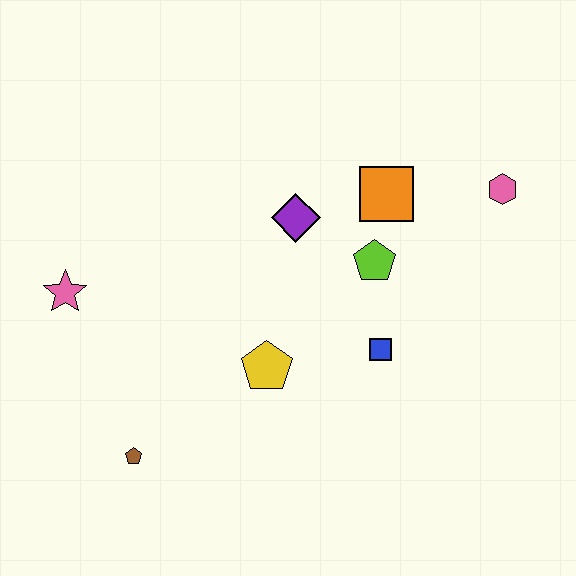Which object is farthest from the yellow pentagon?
The pink hexagon is farthest from the yellow pentagon.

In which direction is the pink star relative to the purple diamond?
The pink star is to the left of the purple diamond.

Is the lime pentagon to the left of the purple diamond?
No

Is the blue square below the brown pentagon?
No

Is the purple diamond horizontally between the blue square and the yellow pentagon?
Yes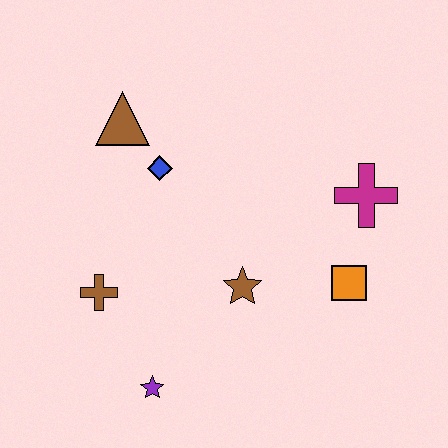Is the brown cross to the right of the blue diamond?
No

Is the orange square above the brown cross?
Yes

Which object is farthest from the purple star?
The magenta cross is farthest from the purple star.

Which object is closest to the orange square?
The magenta cross is closest to the orange square.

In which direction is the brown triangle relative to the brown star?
The brown triangle is above the brown star.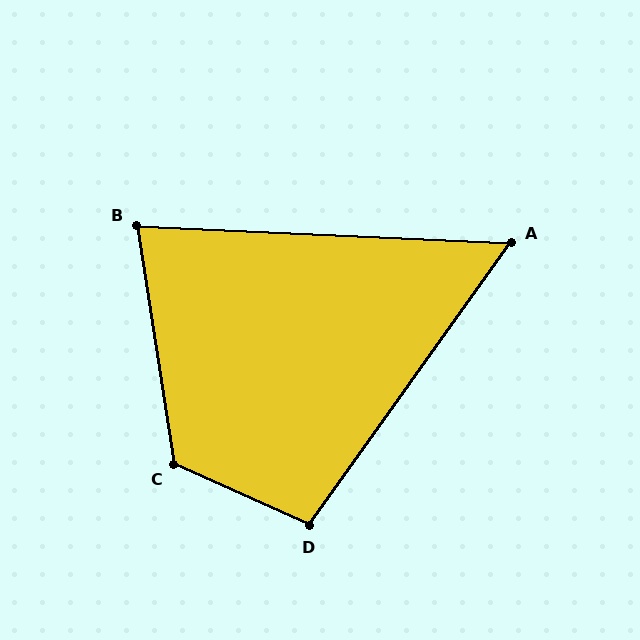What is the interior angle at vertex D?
Approximately 101 degrees (obtuse).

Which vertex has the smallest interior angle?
A, at approximately 57 degrees.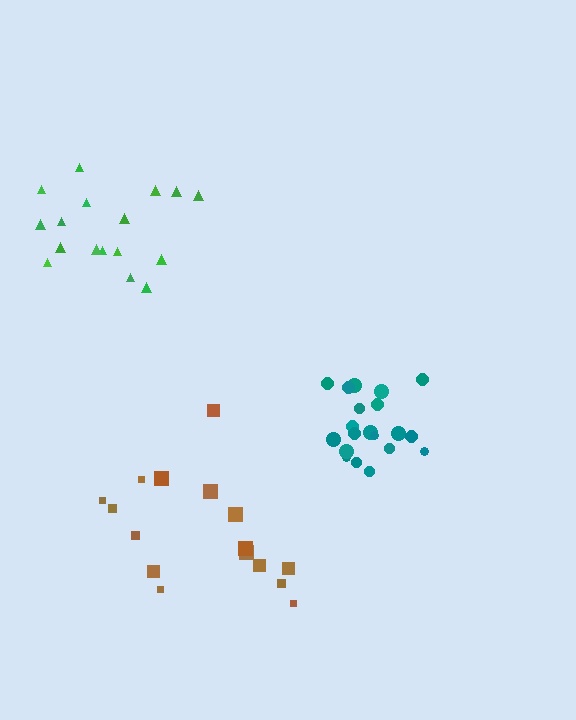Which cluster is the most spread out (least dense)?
Brown.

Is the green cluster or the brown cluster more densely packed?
Green.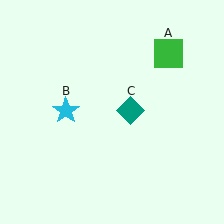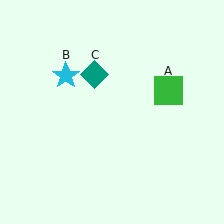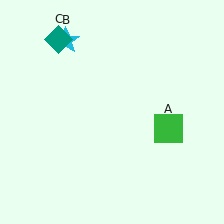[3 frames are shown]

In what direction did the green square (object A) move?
The green square (object A) moved down.